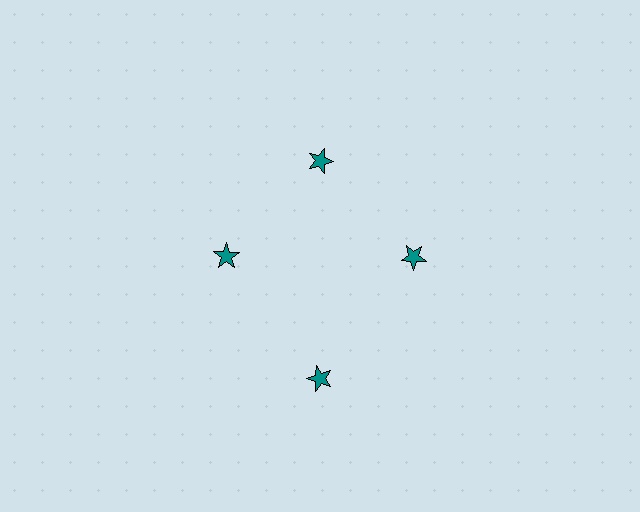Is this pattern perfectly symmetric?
No. The 4 teal stars are arranged in a ring, but one element near the 6 o'clock position is pushed outward from the center, breaking the 4-fold rotational symmetry.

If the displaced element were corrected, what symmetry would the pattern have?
It would have 4-fold rotational symmetry — the pattern would map onto itself every 90 degrees.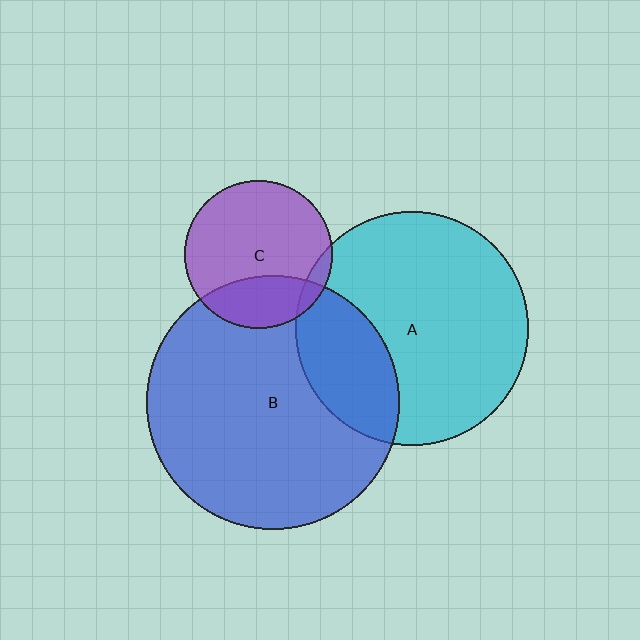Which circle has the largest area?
Circle B (blue).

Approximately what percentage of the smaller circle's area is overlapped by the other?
Approximately 25%.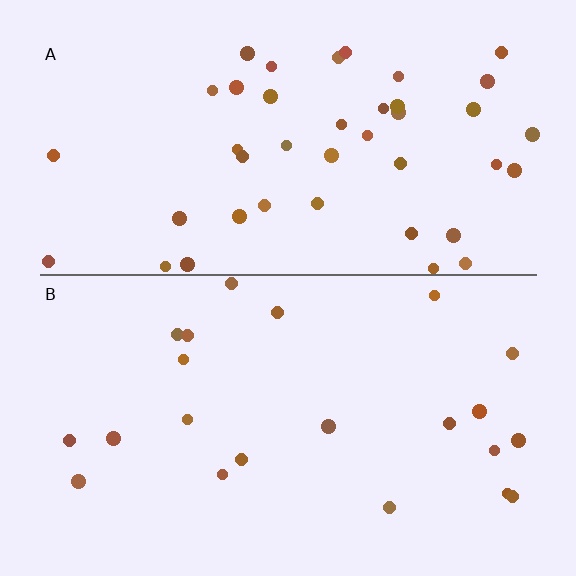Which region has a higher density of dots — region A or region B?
A (the top).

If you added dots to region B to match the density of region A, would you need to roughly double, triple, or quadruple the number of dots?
Approximately double.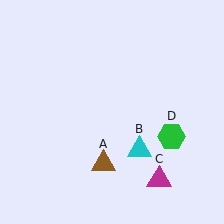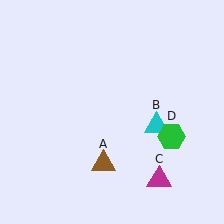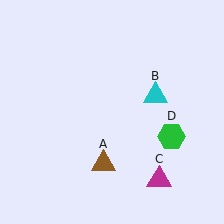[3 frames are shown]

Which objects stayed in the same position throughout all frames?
Brown triangle (object A) and magenta triangle (object C) and green hexagon (object D) remained stationary.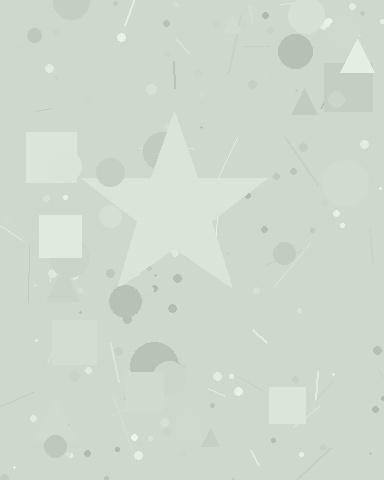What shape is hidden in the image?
A star is hidden in the image.